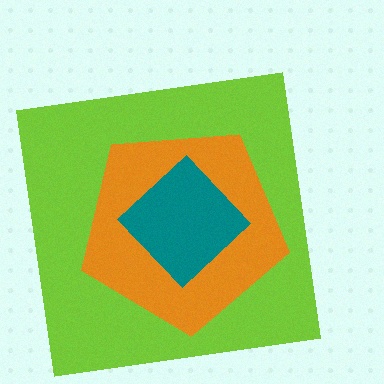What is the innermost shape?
The teal diamond.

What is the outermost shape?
The lime square.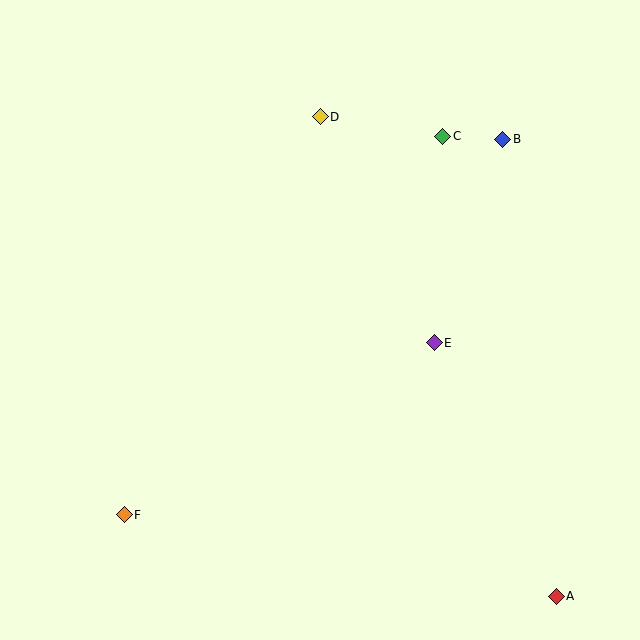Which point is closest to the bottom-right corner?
Point A is closest to the bottom-right corner.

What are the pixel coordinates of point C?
Point C is at (443, 136).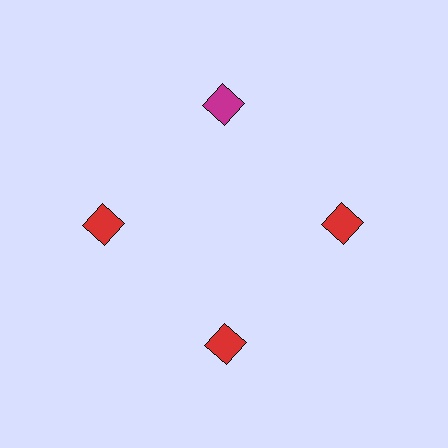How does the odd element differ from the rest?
It has a different color: magenta instead of red.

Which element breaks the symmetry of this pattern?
The magenta diamond at roughly the 12 o'clock position breaks the symmetry. All other shapes are red diamonds.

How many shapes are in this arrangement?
There are 4 shapes arranged in a ring pattern.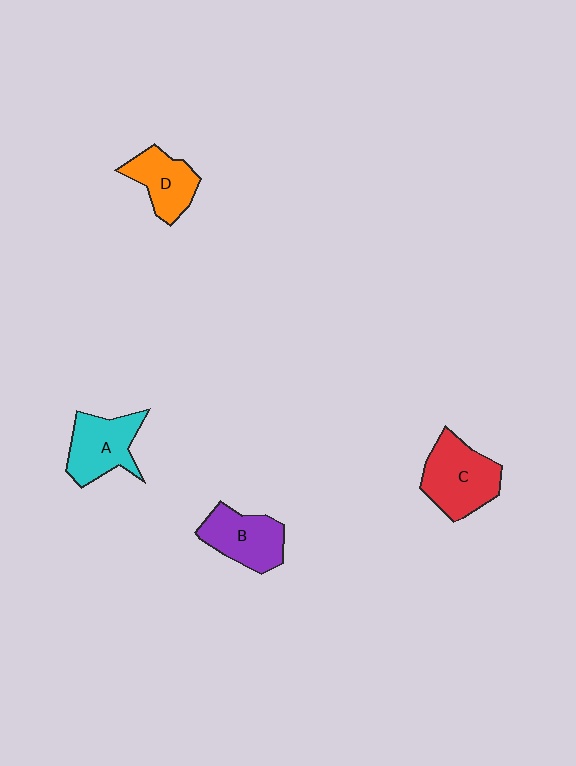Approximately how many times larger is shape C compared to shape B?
Approximately 1.2 times.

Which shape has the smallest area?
Shape D (orange).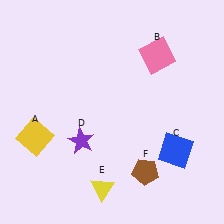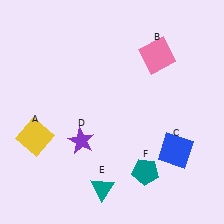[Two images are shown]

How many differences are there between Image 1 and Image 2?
There are 2 differences between the two images.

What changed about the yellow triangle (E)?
In Image 1, E is yellow. In Image 2, it changed to teal.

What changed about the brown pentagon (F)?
In Image 1, F is brown. In Image 2, it changed to teal.